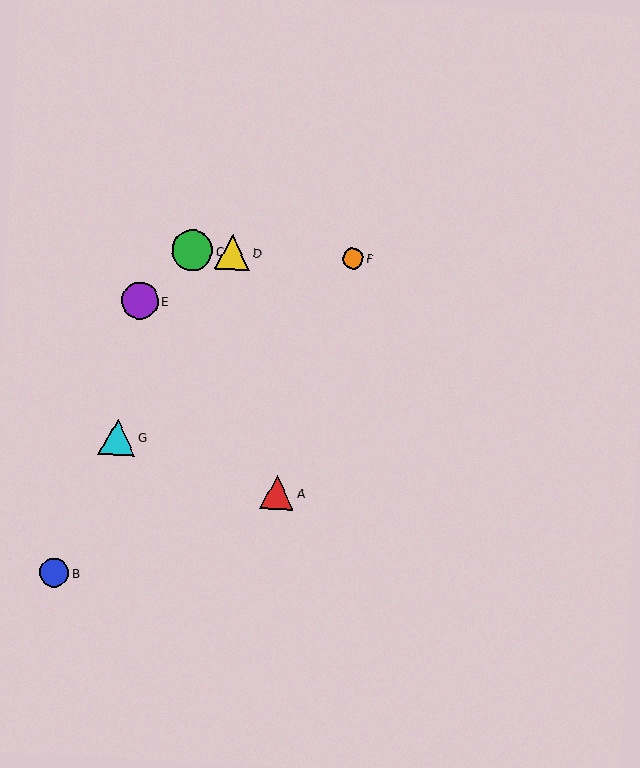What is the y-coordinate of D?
Object D is at y≈253.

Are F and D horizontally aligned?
Yes, both are at y≈259.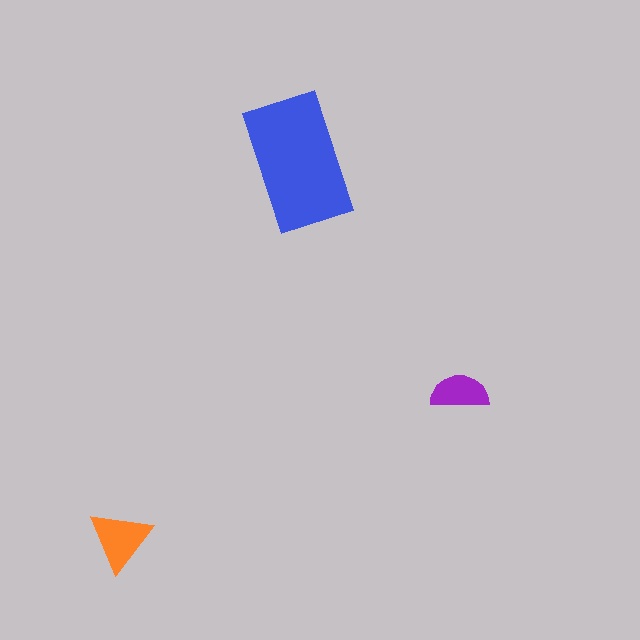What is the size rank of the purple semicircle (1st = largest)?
3rd.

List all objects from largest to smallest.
The blue rectangle, the orange triangle, the purple semicircle.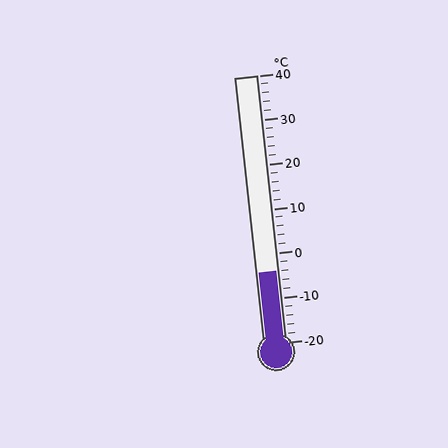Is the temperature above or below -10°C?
The temperature is above -10°C.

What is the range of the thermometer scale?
The thermometer scale ranges from -20°C to 40°C.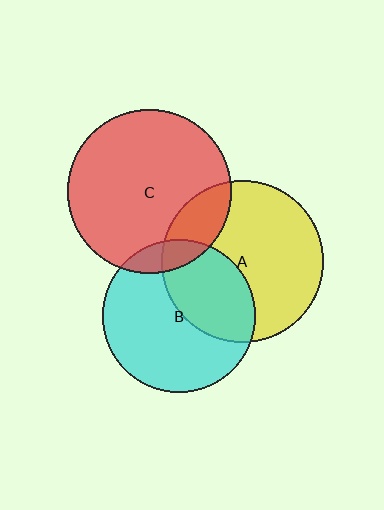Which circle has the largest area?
Circle C (red).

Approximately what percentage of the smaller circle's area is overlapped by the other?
Approximately 40%.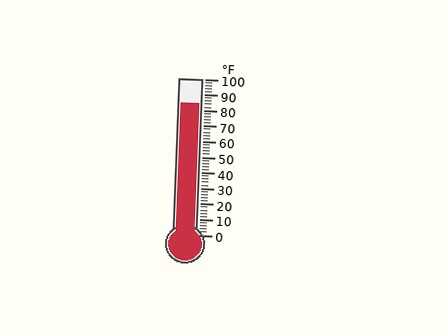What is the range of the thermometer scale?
The thermometer scale ranges from 0°F to 100°F.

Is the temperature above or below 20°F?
The temperature is above 20°F.